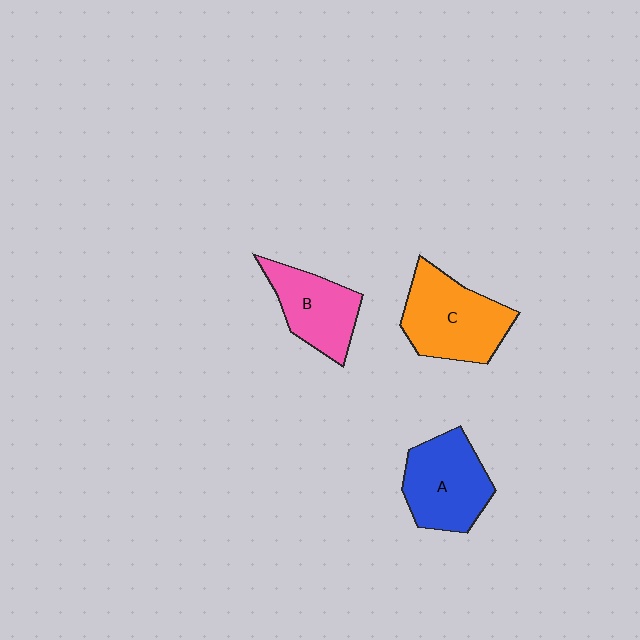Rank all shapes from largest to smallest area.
From largest to smallest: C (orange), A (blue), B (pink).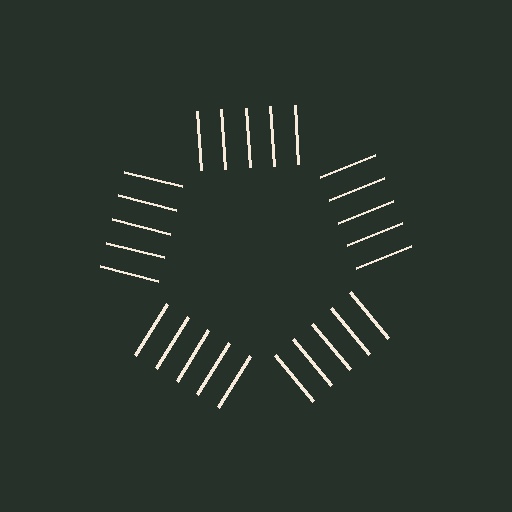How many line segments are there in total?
25 — 5 along each of the 5 edges.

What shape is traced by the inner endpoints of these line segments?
An illusory pentagon — the line segments terminate on its edges but no continuous stroke is drawn.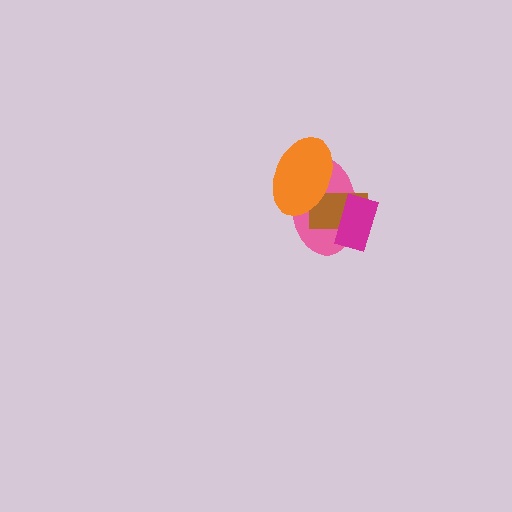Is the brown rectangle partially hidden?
Yes, it is partially covered by another shape.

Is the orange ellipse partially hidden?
No, no other shape covers it.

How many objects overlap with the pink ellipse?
3 objects overlap with the pink ellipse.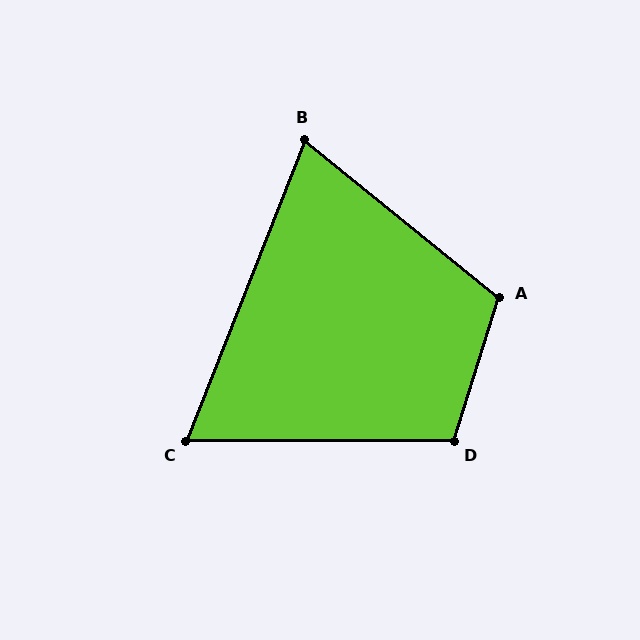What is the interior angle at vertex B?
Approximately 73 degrees (acute).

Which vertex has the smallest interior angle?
C, at approximately 69 degrees.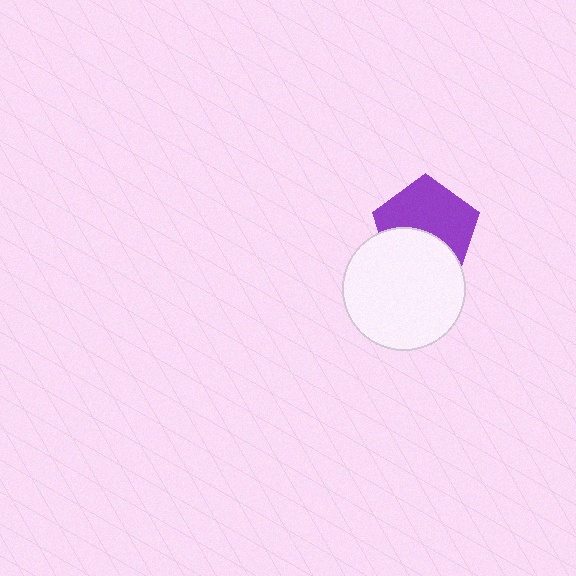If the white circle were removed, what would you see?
You would see the complete purple pentagon.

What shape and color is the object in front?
The object in front is a white circle.